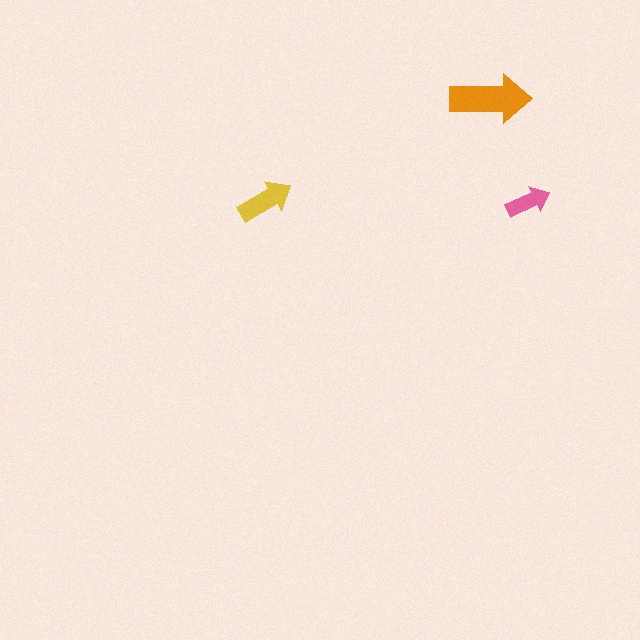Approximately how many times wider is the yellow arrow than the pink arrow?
About 1.5 times wider.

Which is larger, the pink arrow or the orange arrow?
The orange one.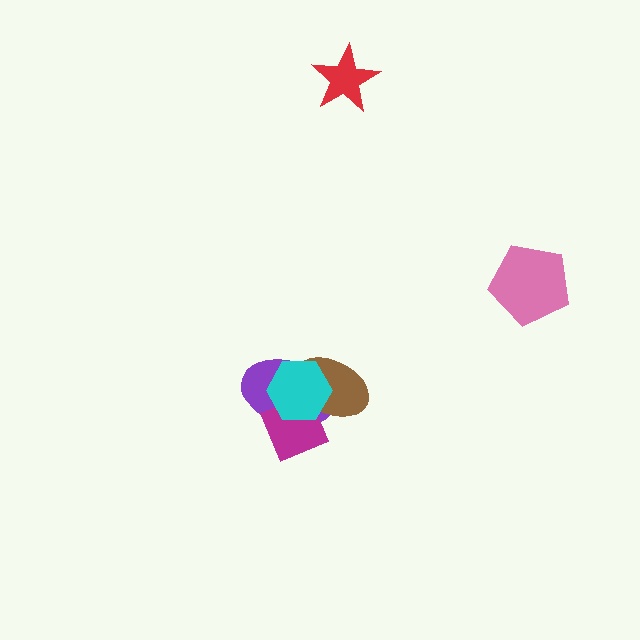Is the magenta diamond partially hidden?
Yes, it is partially covered by another shape.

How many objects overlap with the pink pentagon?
0 objects overlap with the pink pentagon.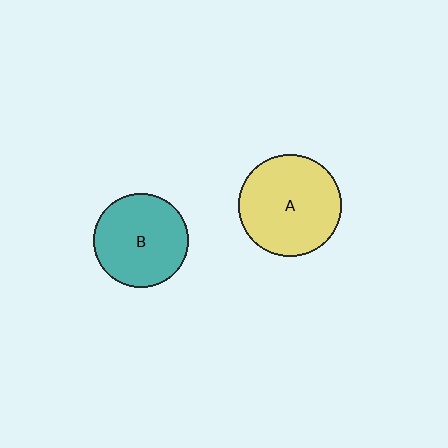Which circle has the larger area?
Circle A (yellow).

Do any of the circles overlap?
No, none of the circles overlap.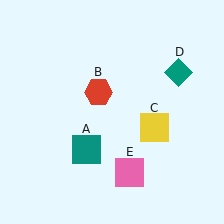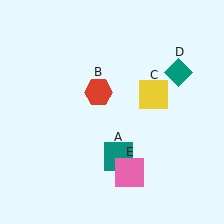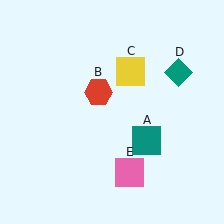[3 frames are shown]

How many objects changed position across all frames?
2 objects changed position: teal square (object A), yellow square (object C).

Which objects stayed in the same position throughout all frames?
Red hexagon (object B) and teal diamond (object D) and pink square (object E) remained stationary.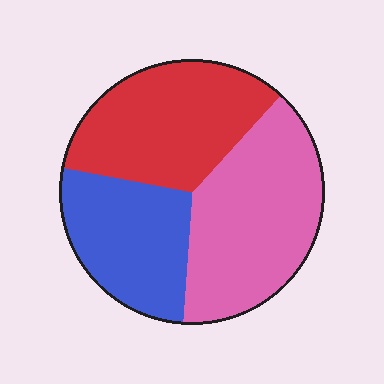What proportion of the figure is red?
Red takes up about one third (1/3) of the figure.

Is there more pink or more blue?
Pink.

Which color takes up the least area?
Blue, at roughly 25%.